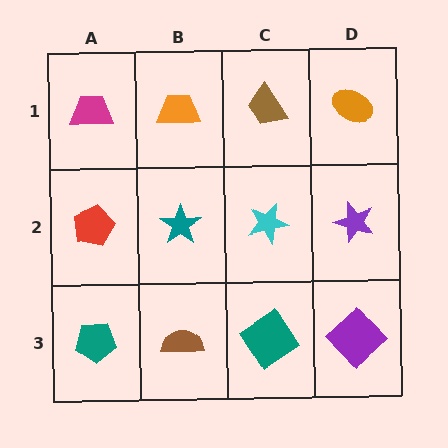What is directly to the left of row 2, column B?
A red pentagon.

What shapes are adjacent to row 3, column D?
A purple star (row 2, column D), a teal diamond (row 3, column C).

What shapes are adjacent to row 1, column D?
A purple star (row 2, column D), a brown trapezoid (row 1, column C).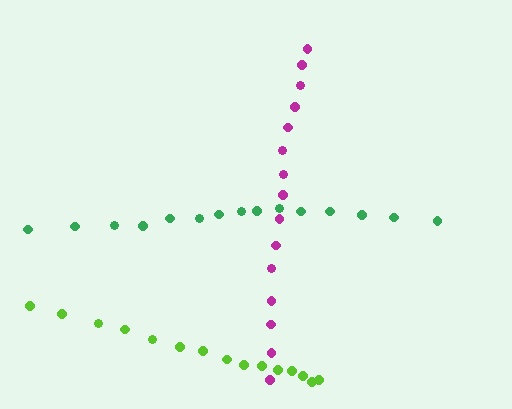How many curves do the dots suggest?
There are 3 distinct paths.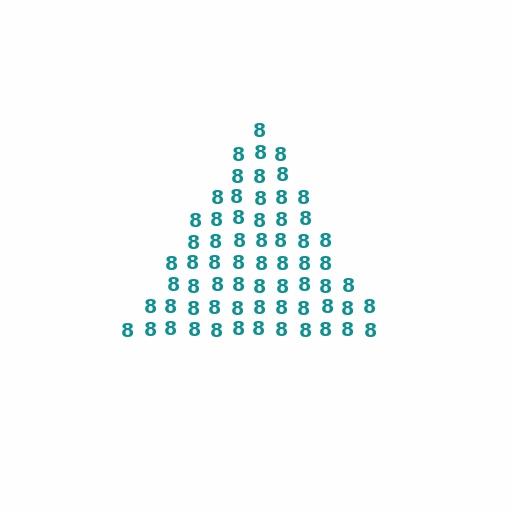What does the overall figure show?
The overall figure shows a triangle.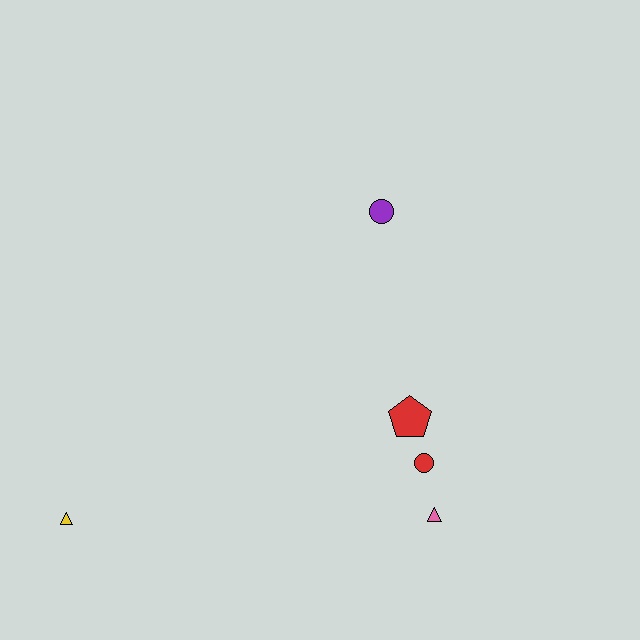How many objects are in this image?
There are 5 objects.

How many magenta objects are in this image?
There are no magenta objects.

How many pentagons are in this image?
There is 1 pentagon.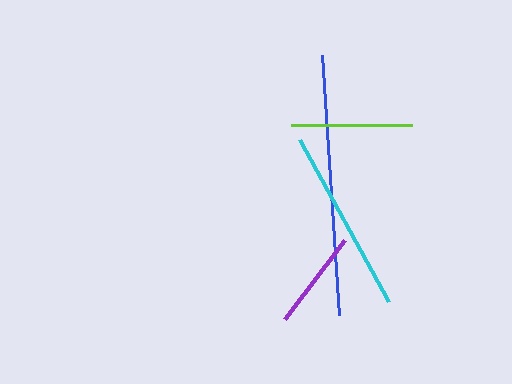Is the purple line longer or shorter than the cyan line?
The cyan line is longer than the purple line.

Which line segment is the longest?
The blue line is the longest at approximately 261 pixels.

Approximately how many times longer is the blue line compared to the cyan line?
The blue line is approximately 1.4 times the length of the cyan line.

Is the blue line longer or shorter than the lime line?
The blue line is longer than the lime line.